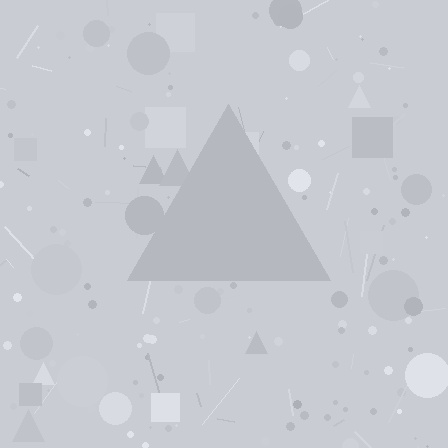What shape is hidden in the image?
A triangle is hidden in the image.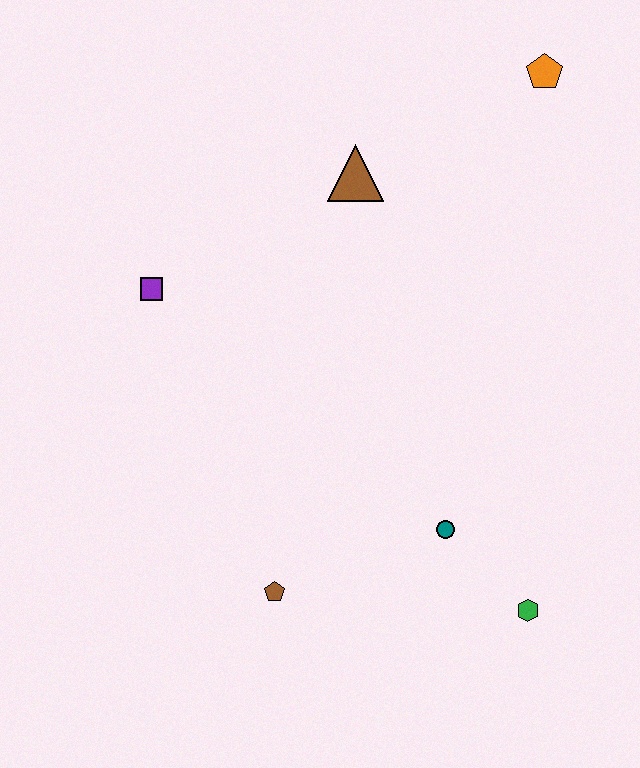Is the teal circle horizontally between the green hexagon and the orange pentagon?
No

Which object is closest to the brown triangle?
The orange pentagon is closest to the brown triangle.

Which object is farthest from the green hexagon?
The orange pentagon is farthest from the green hexagon.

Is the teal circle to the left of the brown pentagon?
No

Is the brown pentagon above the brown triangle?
No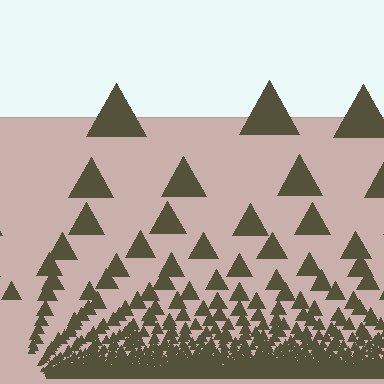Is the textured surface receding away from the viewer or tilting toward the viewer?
The surface appears to tilt toward the viewer. Texture elements get larger and sparser toward the top.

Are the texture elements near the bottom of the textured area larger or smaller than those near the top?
Smaller. The gradient is inverted — elements near the bottom are smaller and denser.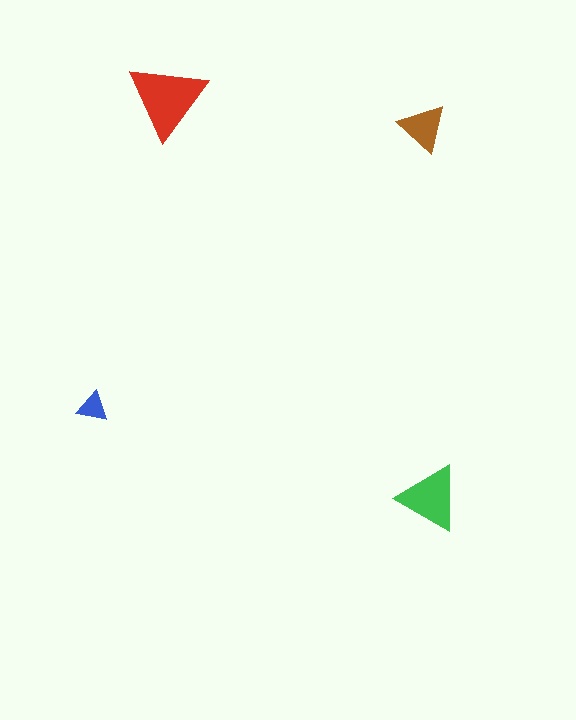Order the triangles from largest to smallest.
the red one, the green one, the brown one, the blue one.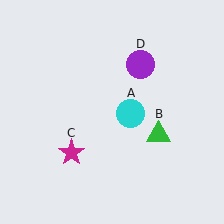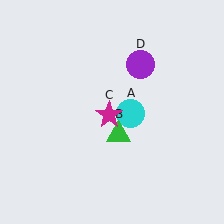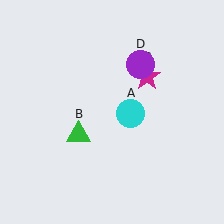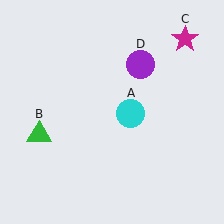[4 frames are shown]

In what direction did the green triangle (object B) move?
The green triangle (object B) moved left.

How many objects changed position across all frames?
2 objects changed position: green triangle (object B), magenta star (object C).